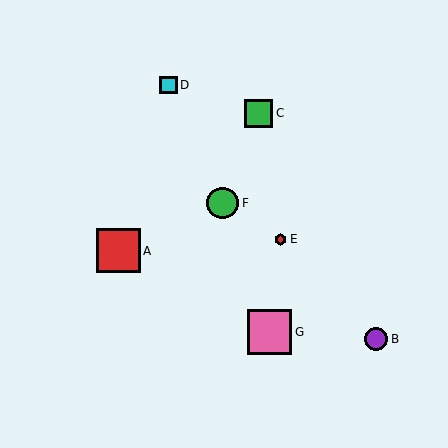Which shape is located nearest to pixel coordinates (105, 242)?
The red square (labeled A) at (118, 251) is nearest to that location.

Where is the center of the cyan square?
The center of the cyan square is at (169, 85).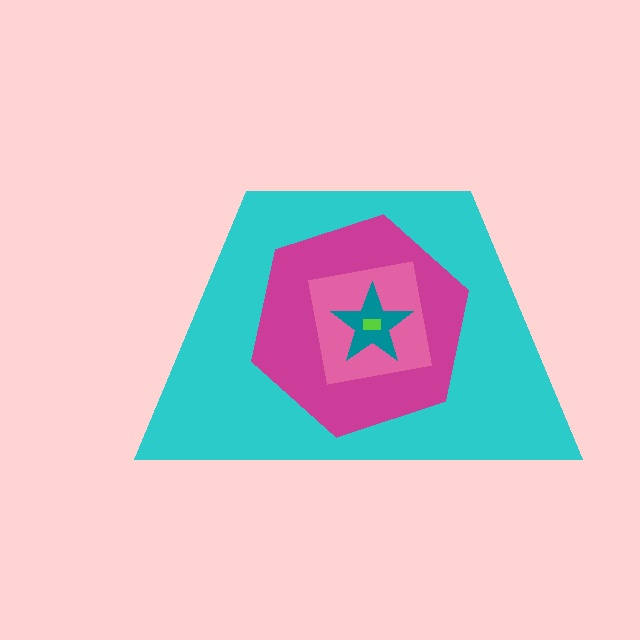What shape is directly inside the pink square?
The teal star.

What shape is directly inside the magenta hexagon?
The pink square.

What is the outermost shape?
The cyan trapezoid.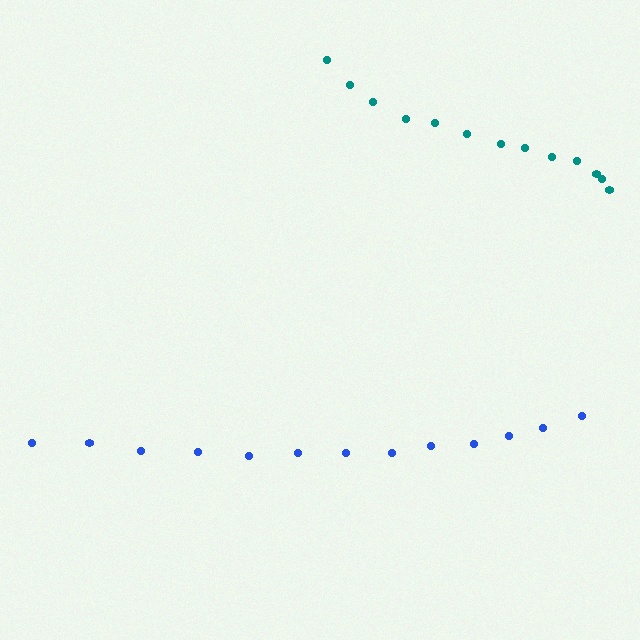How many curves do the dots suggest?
There are 2 distinct paths.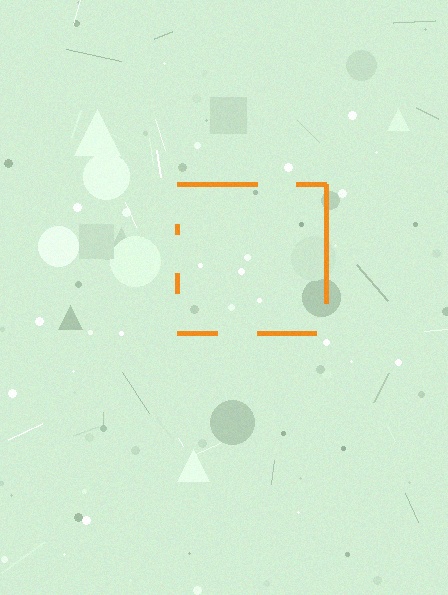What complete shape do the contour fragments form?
The contour fragments form a square.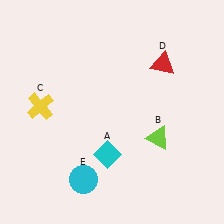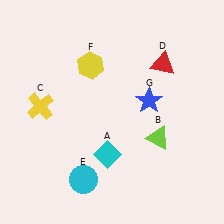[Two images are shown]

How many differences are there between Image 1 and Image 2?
There are 2 differences between the two images.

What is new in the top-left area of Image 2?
A yellow hexagon (F) was added in the top-left area of Image 2.